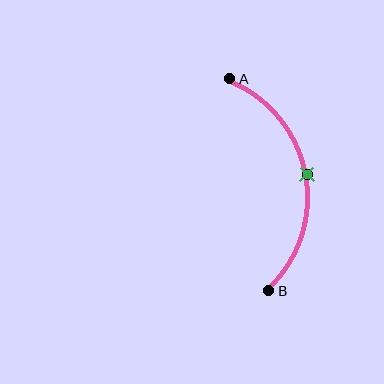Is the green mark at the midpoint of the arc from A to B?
Yes. The green mark lies on the arc at equal arc-length from both A and B — it is the arc midpoint.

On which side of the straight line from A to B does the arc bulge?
The arc bulges to the right of the straight line connecting A and B.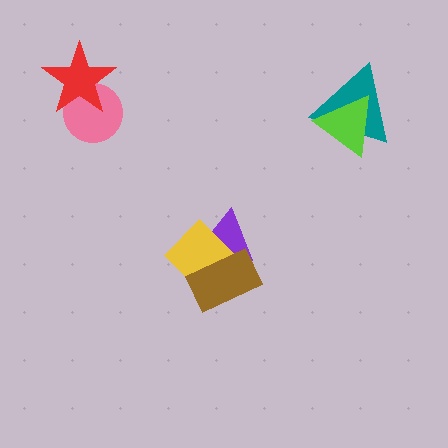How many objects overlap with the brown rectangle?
2 objects overlap with the brown rectangle.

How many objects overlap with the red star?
1 object overlaps with the red star.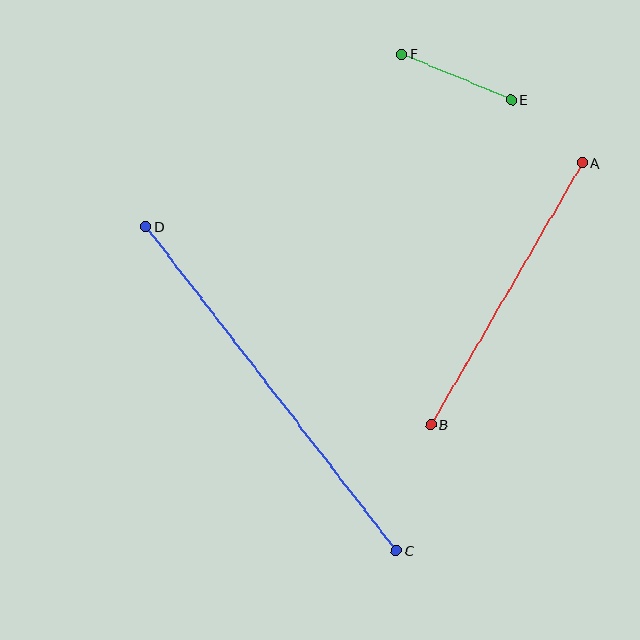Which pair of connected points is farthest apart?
Points C and D are farthest apart.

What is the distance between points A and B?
The distance is approximately 302 pixels.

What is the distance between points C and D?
The distance is approximately 409 pixels.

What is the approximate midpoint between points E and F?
The midpoint is at approximately (457, 77) pixels.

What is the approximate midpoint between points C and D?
The midpoint is at approximately (271, 389) pixels.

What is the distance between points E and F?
The distance is approximately 119 pixels.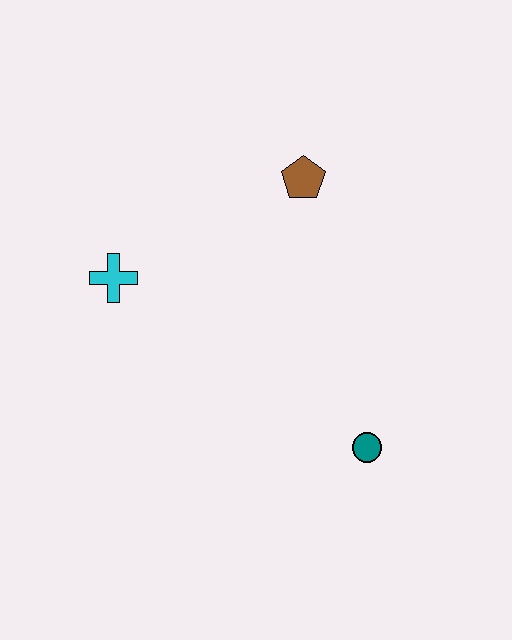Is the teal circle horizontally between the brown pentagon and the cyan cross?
No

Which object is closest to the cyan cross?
The brown pentagon is closest to the cyan cross.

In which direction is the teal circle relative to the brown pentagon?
The teal circle is below the brown pentagon.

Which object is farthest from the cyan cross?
The teal circle is farthest from the cyan cross.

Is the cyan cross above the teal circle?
Yes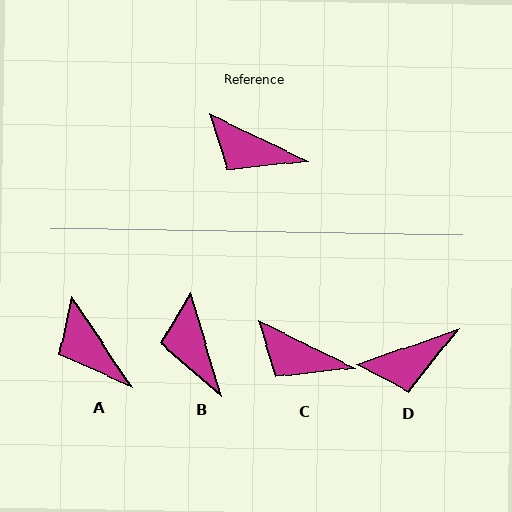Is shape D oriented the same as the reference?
No, it is off by about 45 degrees.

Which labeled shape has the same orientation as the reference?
C.